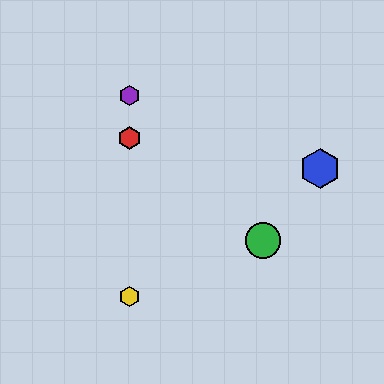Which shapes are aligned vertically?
The red hexagon, the yellow hexagon, the purple hexagon are aligned vertically.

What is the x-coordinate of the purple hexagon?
The purple hexagon is at x≈129.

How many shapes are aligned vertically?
3 shapes (the red hexagon, the yellow hexagon, the purple hexagon) are aligned vertically.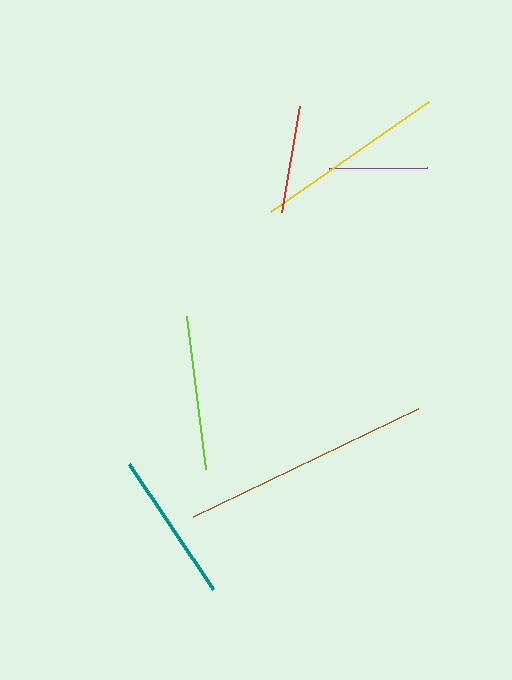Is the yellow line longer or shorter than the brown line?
The brown line is longer than the yellow line.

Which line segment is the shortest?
The purple line is the shortest at approximately 98 pixels.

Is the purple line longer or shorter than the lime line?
The lime line is longer than the purple line.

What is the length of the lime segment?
The lime segment is approximately 155 pixels long.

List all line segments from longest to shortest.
From longest to shortest: brown, yellow, lime, teal, red, purple.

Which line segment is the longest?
The brown line is the longest at approximately 250 pixels.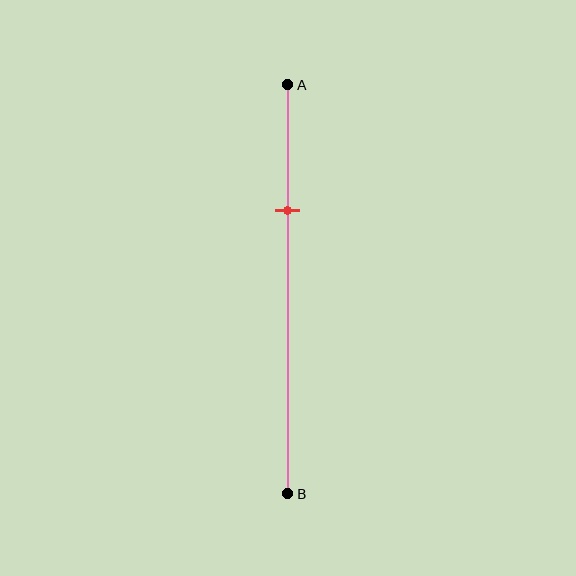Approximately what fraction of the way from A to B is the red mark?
The red mark is approximately 30% of the way from A to B.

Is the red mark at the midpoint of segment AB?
No, the mark is at about 30% from A, not at the 50% midpoint.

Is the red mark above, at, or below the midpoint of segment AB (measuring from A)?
The red mark is above the midpoint of segment AB.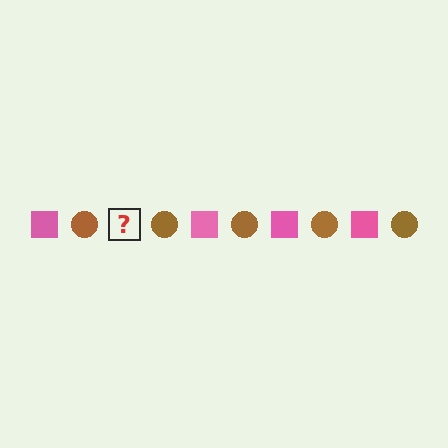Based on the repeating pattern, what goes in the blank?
The blank should be a pink square.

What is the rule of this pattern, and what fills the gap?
The rule is that the pattern alternates between pink square and brown circle. The gap should be filled with a pink square.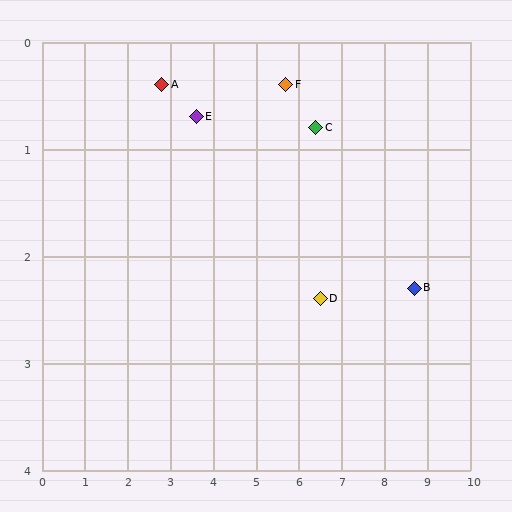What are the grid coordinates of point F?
Point F is at approximately (5.7, 0.4).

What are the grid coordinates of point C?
Point C is at approximately (6.4, 0.8).